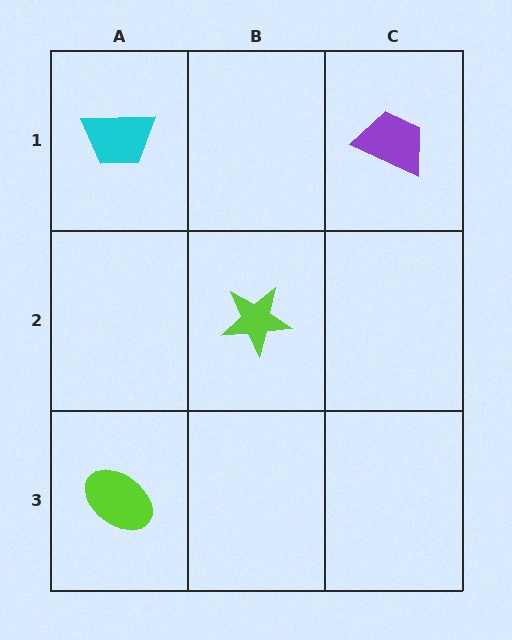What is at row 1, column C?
A purple trapezoid.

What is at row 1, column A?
A cyan trapezoid.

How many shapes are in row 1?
2 shapes.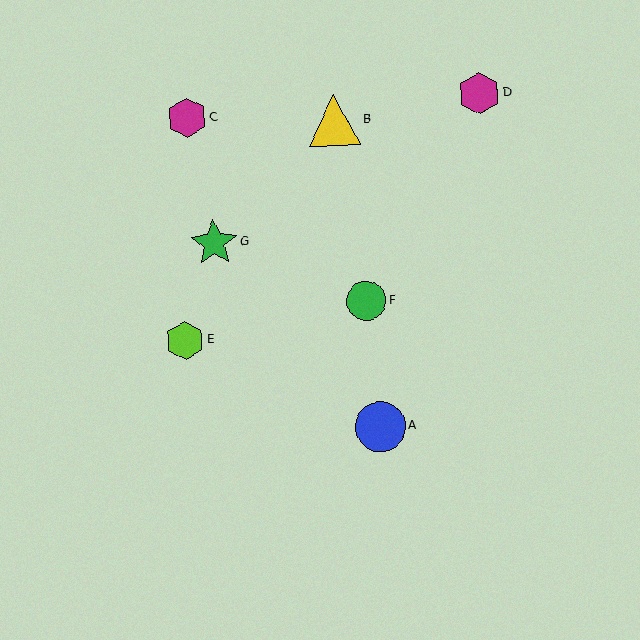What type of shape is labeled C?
Shape C is a magenta hexagon.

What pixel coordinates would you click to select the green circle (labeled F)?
Click at (366, 301) to select the green circle F.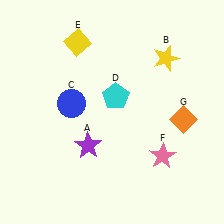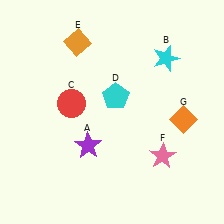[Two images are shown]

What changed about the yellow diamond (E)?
In Image 1, E is yellow. In Image 2, it changed to orange.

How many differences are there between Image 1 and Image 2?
There are 3 differences between the two images.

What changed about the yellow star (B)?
In Image 1, B is yellow. In Image 2, it changed to cyan.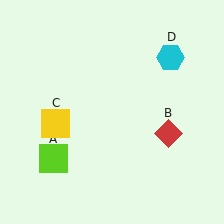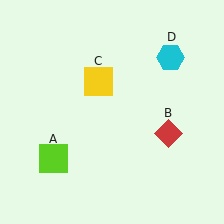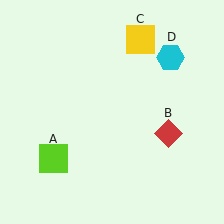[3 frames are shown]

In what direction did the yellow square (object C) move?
The yellow square (object C) moved up and to the right.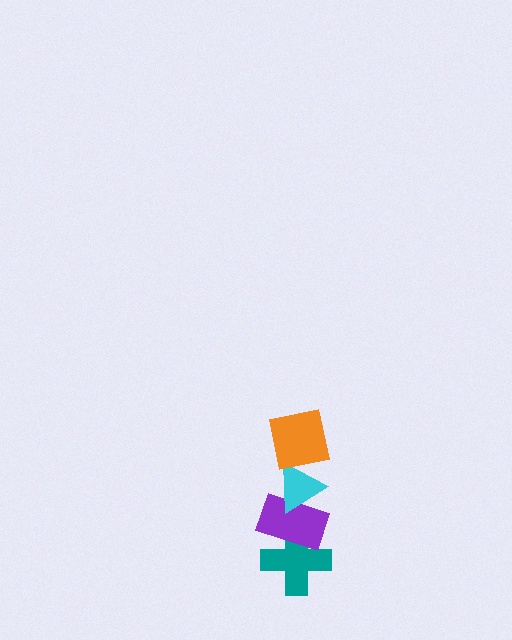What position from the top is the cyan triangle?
The cyan triangle is 2nd from the top.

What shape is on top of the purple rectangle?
The cyan triangle is on top of the purple rectangle.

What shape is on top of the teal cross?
The purple rectangle is on top of the teal cross.